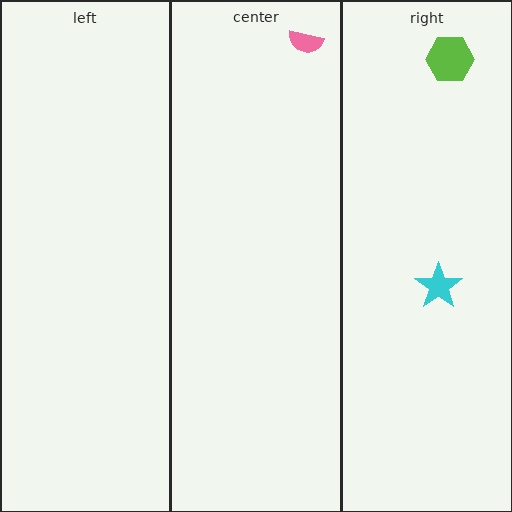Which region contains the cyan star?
The right region.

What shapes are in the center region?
The pink semicircle.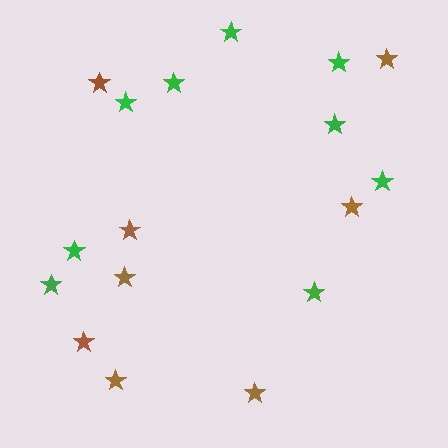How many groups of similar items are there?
There are 2 groups: one group of brown stars (8) and one group of green stars (9).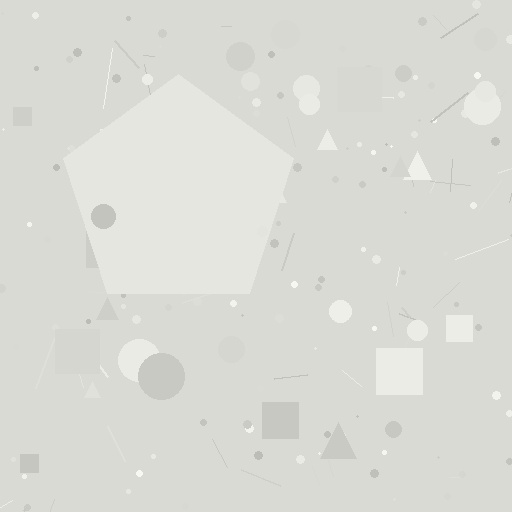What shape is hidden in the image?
A pentagon is hidden in the image.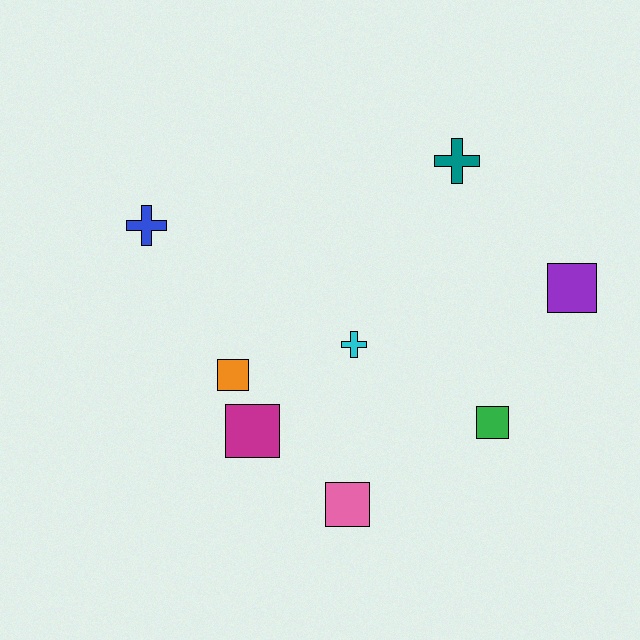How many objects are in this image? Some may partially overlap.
There are 8 objects.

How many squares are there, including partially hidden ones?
There are 5 squares.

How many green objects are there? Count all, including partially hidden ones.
There is 1 green object.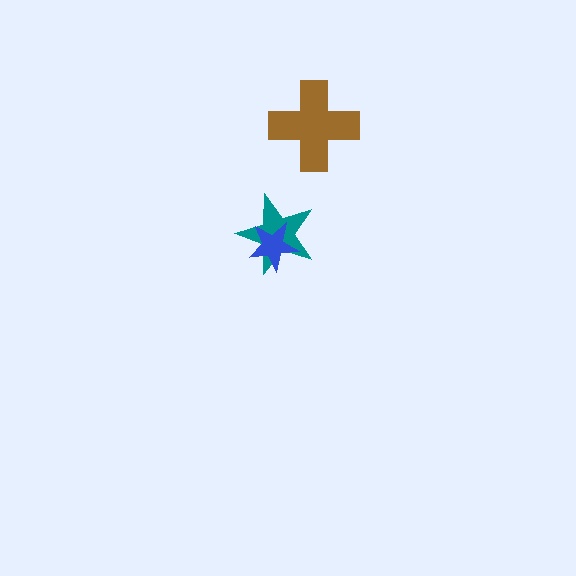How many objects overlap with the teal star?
1 object overlaps with the teal star.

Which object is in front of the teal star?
The blue star is in front of the teal star.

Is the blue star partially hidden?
No, no other shape covers it.